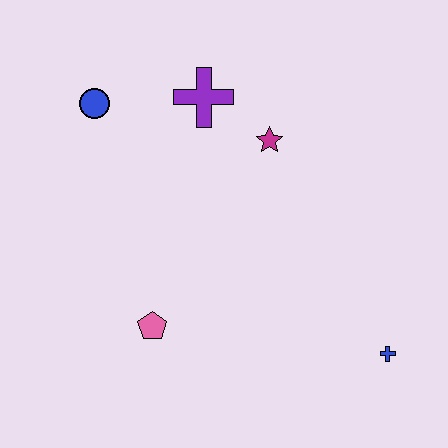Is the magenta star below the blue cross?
No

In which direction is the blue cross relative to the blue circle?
The blue cross is to the right of the blue circle.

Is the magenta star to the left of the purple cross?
No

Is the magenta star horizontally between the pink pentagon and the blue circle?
No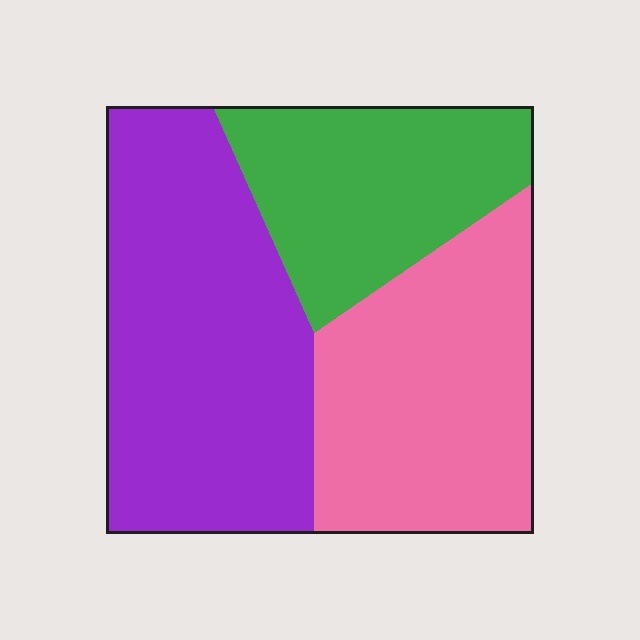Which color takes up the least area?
Green, at roughly 25%.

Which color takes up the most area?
Purple, at roughly 40%.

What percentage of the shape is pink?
Pink covers about 35% of the shape.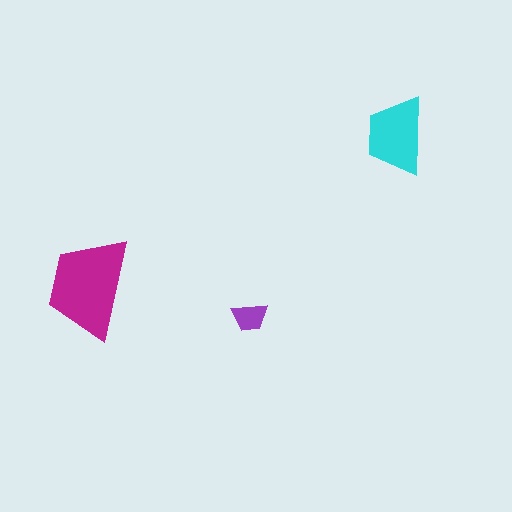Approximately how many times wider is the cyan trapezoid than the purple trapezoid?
About 2 times wider.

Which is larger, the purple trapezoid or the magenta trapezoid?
The magenta one.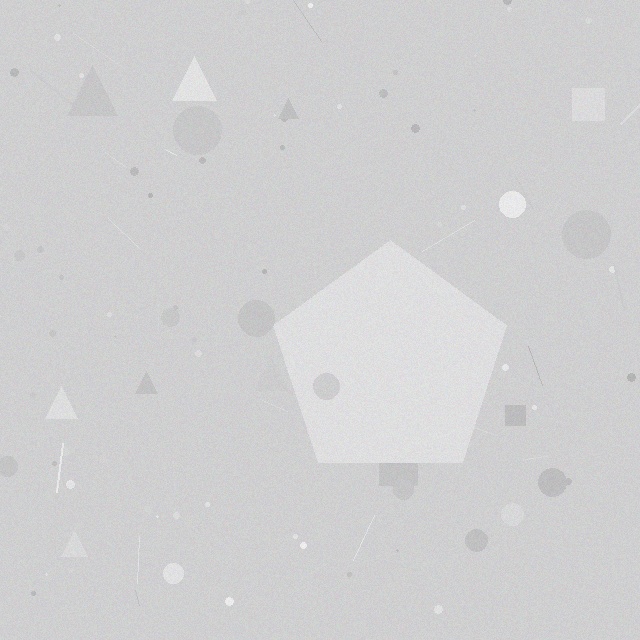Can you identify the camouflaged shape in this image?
The camouflaged shape is a pentagon.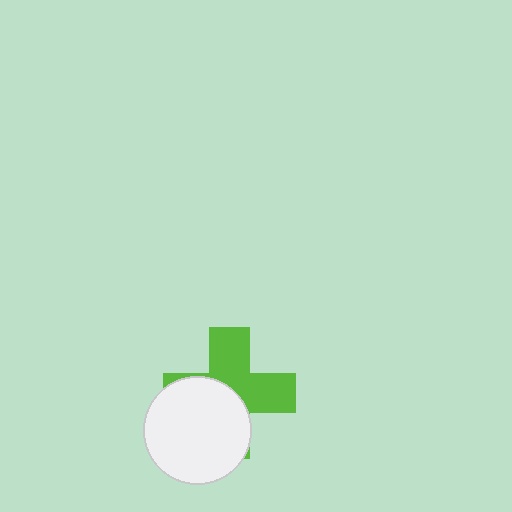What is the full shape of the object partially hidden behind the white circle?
The partially hidden object is a lime cross.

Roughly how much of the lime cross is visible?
About half of it is visible (roughly 51%).